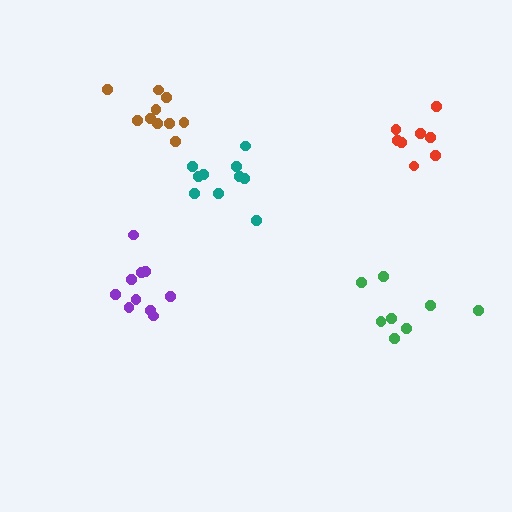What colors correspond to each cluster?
The clusters are colored: teal, green, red, purple, brown.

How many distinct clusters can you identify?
There are 5 distinct clusters.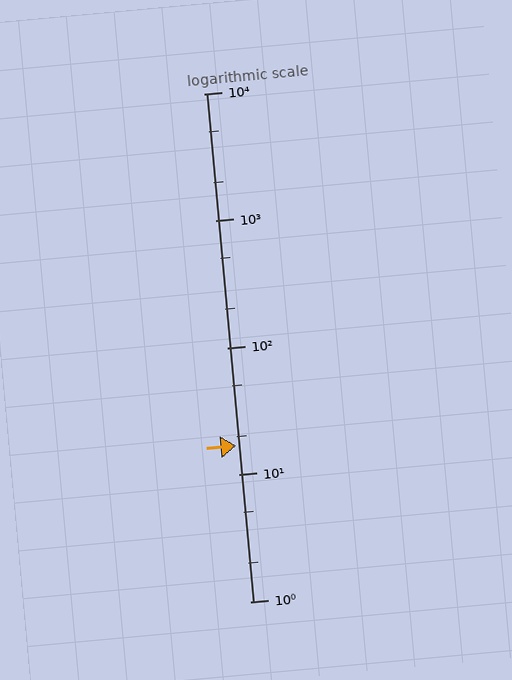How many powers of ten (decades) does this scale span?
The scale spans 4 decades, from 1 to 10000.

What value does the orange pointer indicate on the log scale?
The pointer indicates approximately 17.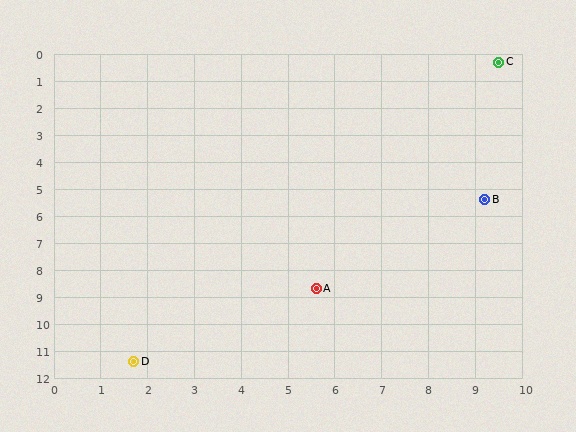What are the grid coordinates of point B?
Point B is at approximately (9.2, 5.4).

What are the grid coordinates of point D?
Point D is at approximately (1.7, 11.4).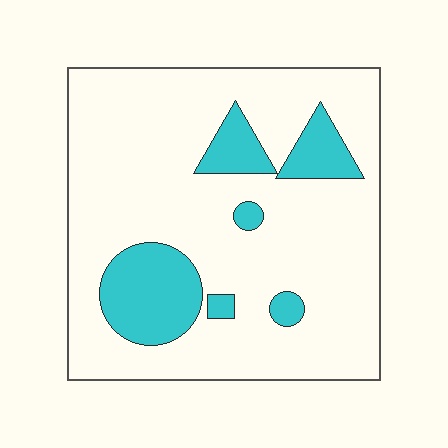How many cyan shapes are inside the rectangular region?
6.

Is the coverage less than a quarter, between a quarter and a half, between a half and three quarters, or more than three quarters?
Less than a quarter.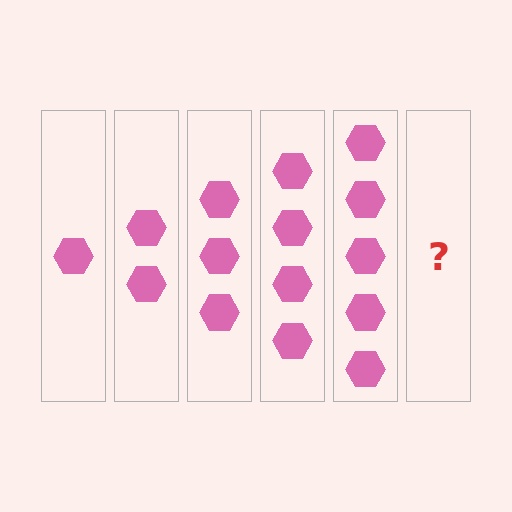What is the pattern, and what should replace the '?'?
The pattern is that each step adds one more hexagon. The '?' should be 6 hexagons.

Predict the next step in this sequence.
The next step is 6 hexagons.